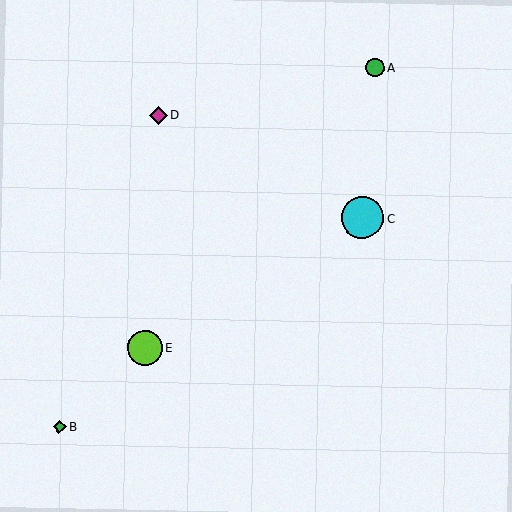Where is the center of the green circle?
The center of the green circle is at (375, 68).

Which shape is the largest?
The cyan circle (labeled C) is the largest.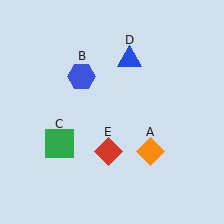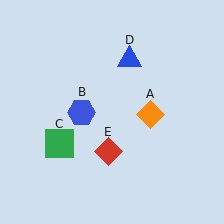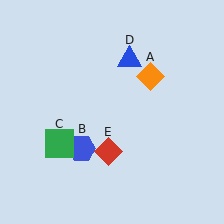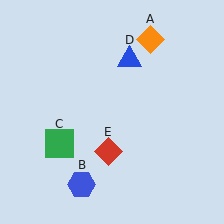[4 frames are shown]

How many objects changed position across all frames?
2 objects changed position: orange diamond (object A), blue hexagon (object B).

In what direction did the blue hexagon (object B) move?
The blue hexagon (object B) moved down.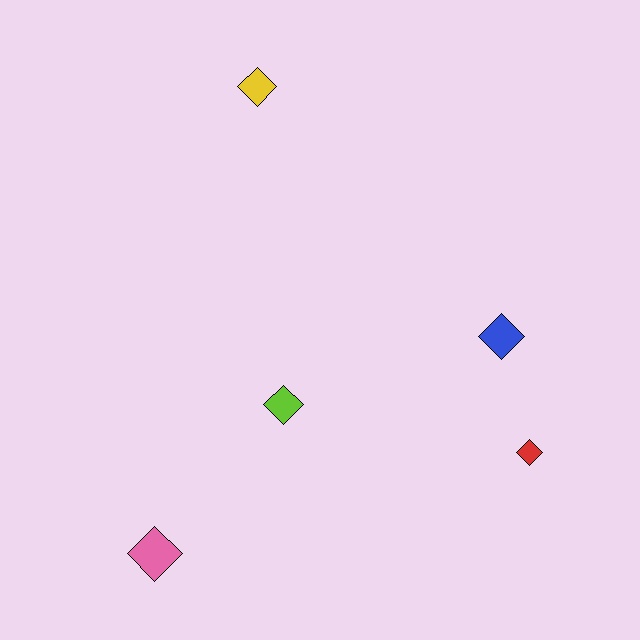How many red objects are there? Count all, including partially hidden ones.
There is 1 red object.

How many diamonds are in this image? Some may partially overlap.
There are 5 diamonds.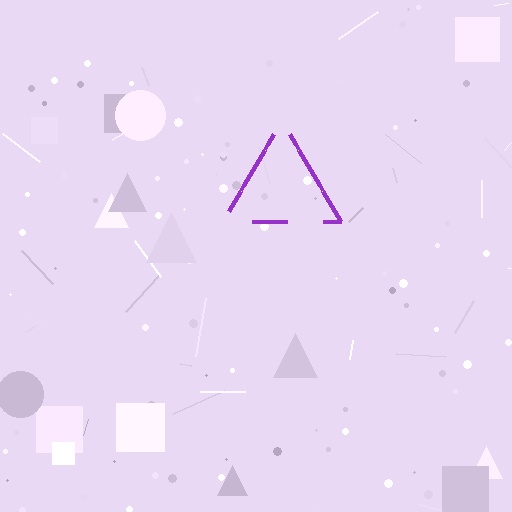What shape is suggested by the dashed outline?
The dashed outline suggests a triangle.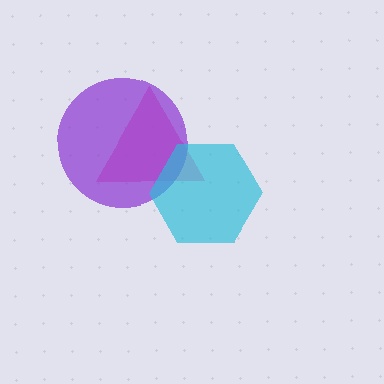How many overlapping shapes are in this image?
There are 3 overlapping shapes in the image.